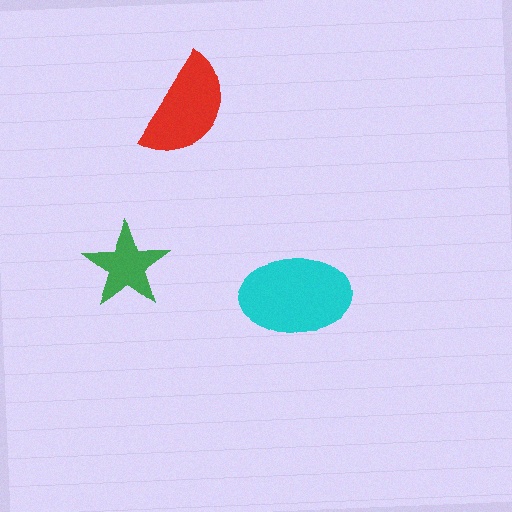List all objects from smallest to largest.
The green star, the red semicircle, the cyan ellipse.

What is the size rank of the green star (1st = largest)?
3rd.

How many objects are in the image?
There are 3 objects in the image.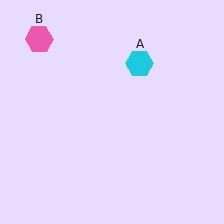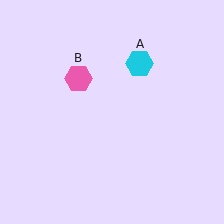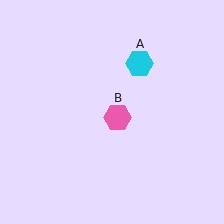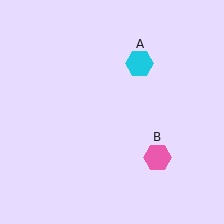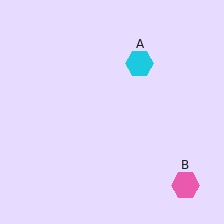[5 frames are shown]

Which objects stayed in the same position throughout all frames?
Cyan hexagon (object A) remained stationary.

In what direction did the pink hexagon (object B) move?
The pink hexagon (object B) moved down and to the right.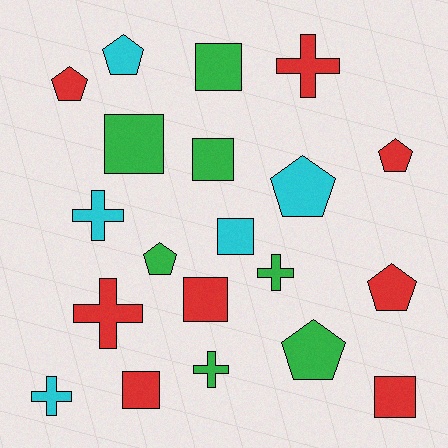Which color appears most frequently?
Red, with 8 objects.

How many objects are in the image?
There are 20 objects.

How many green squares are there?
There are 3 green squares.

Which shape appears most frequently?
Pentagon, with 7 objects.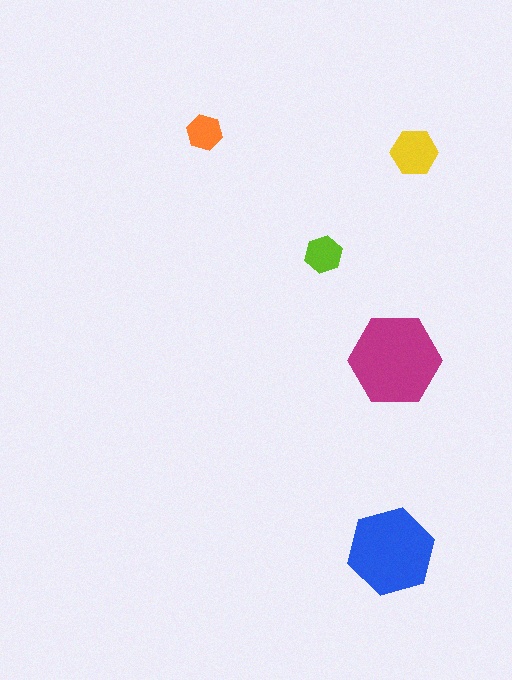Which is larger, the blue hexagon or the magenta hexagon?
The magenta one.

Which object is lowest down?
The blue hexagon is bottommost.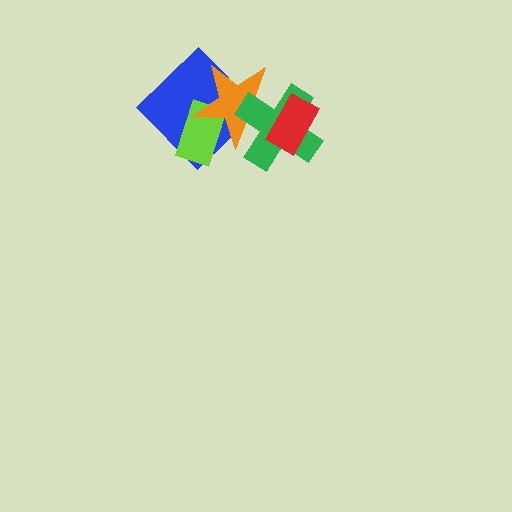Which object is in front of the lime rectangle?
The orange star is in front of the lime rectangle.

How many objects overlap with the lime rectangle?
2 objects overlap with the lime rectangle.